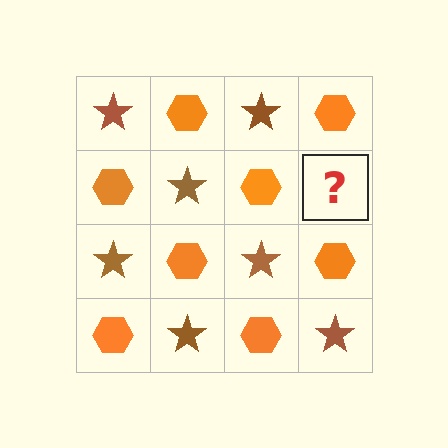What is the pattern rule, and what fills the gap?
The rule is that it alternates brown star and orange hexagon in a checkerboard pattern. The gap should be filled with a brown star.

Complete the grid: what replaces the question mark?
The question mark should be replaced with a brown star.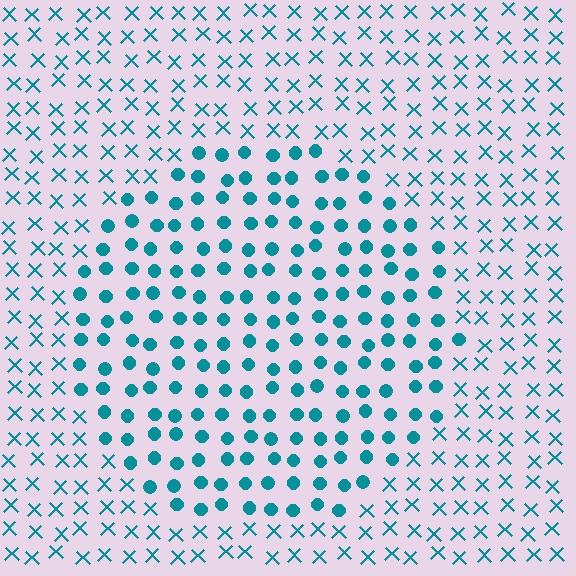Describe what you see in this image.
The image is filled with small teal elements arranged in a uniform grid. A circle-shaped region contains circles, while the surrounding area contains X marks. The boundary is defined purely by the change in element shape.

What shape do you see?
I see a circle.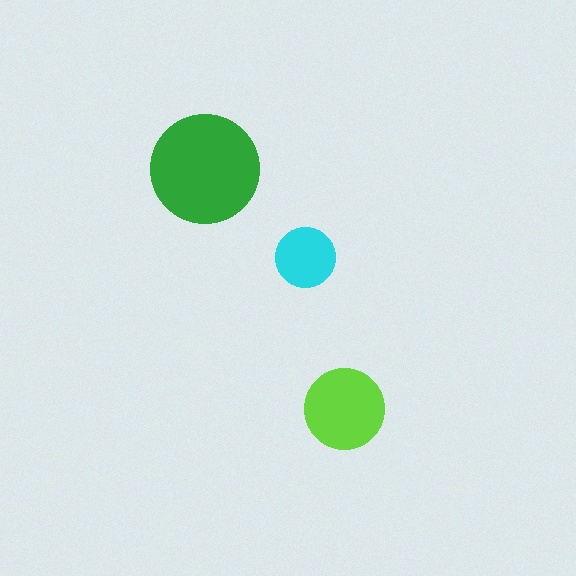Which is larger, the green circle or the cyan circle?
The green one.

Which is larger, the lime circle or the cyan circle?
The lime one.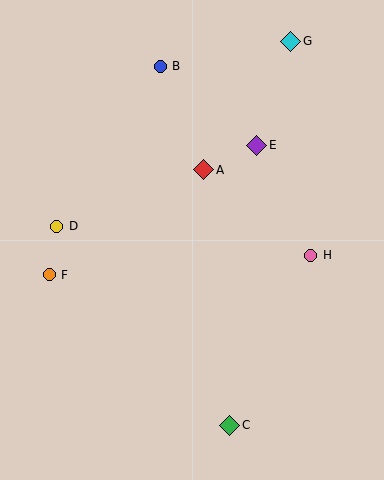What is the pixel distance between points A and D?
The distance between A and D is 157 pixels.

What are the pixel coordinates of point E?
Point E is at (257, 145).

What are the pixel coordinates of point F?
Point F is at (49, 275).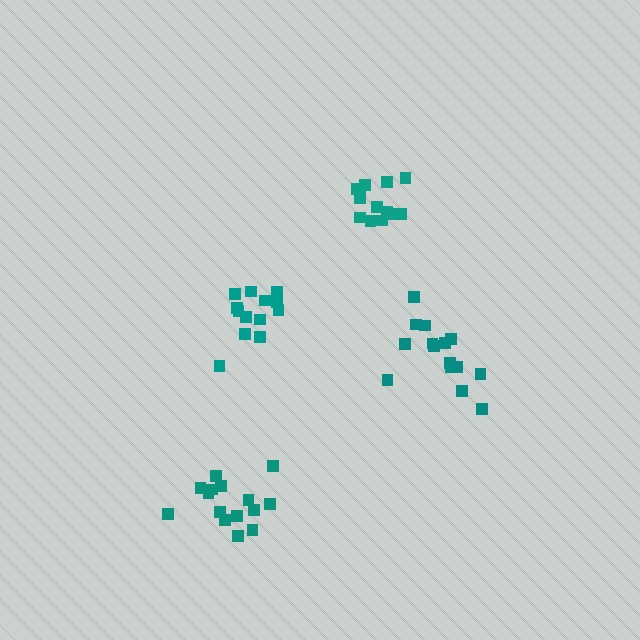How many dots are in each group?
Group 1: 15 dots, Group 2: 15 dots, Group 3: 13 dots, Group 4: 13 dots (56 total).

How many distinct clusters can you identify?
There are 4 distinct clusters.